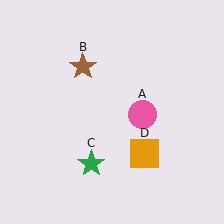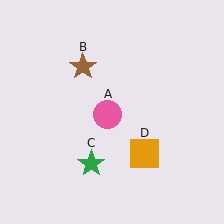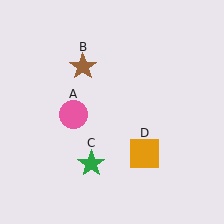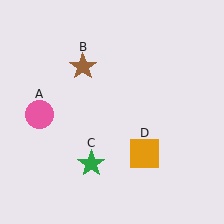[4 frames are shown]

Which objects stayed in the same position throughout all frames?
Brown star (object B) and green star (object C) and orange square (object D) remained stationary.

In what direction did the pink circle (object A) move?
The pink circle (object A) moved left.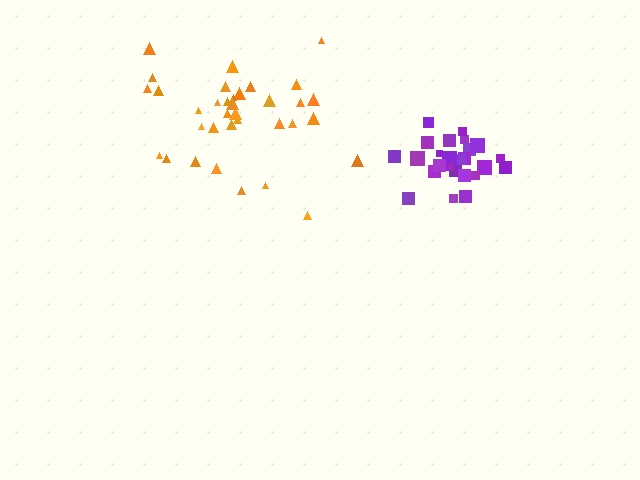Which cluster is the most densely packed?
Purple.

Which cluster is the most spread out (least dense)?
Orange.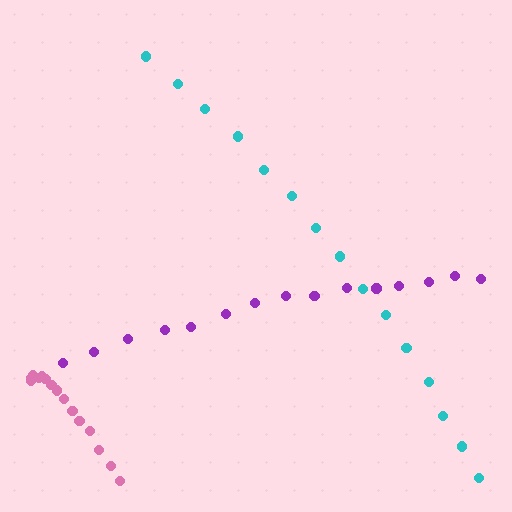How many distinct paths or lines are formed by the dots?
There are 3 distinct paths.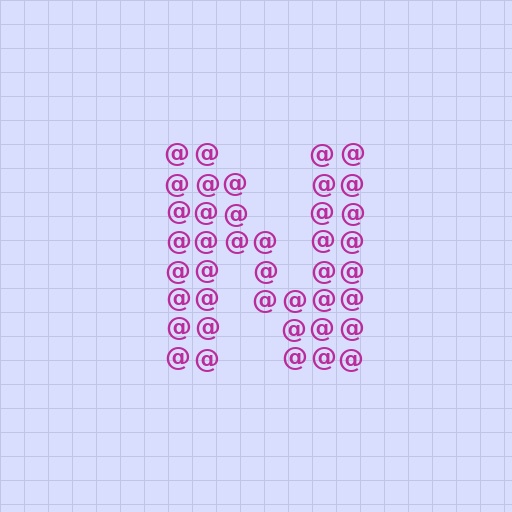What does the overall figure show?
The overall figure shows the letter N.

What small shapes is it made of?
It is made of small at signs.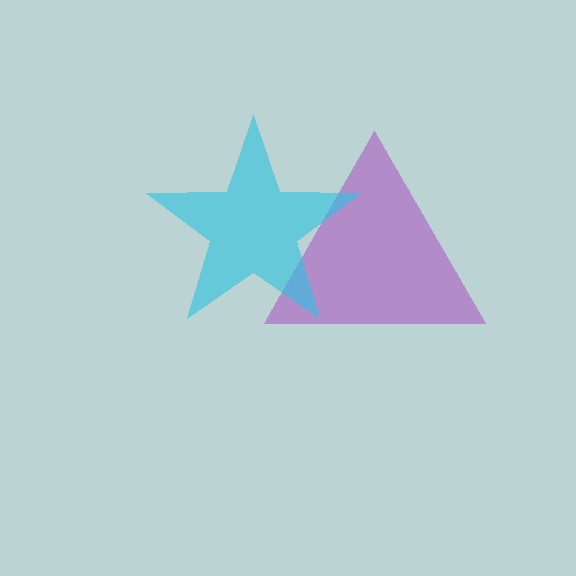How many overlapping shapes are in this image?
There are 2 overlapping shapes in the image.